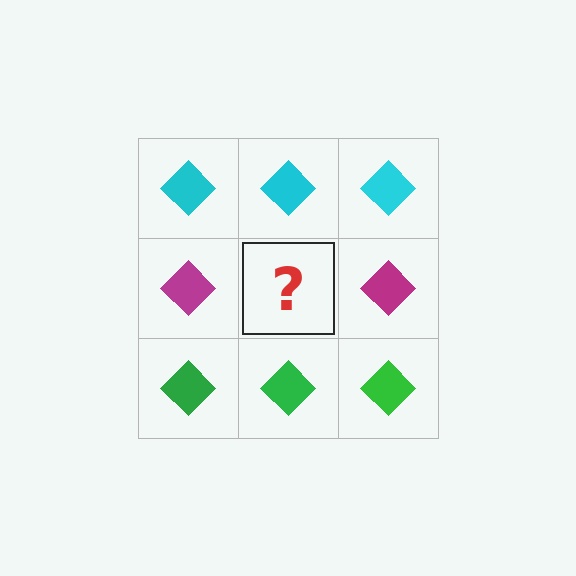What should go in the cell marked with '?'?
The missing cell should contain a magenta diamond.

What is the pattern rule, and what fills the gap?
The rule is that each row has a consistent color. The gap should be filled with a magenta diamond.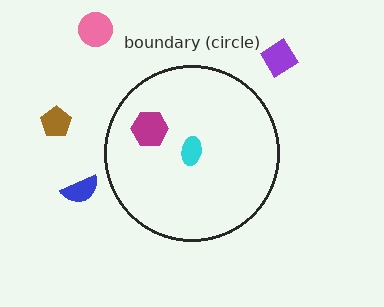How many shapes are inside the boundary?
2 inside, 4 outside.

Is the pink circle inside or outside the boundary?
Outside.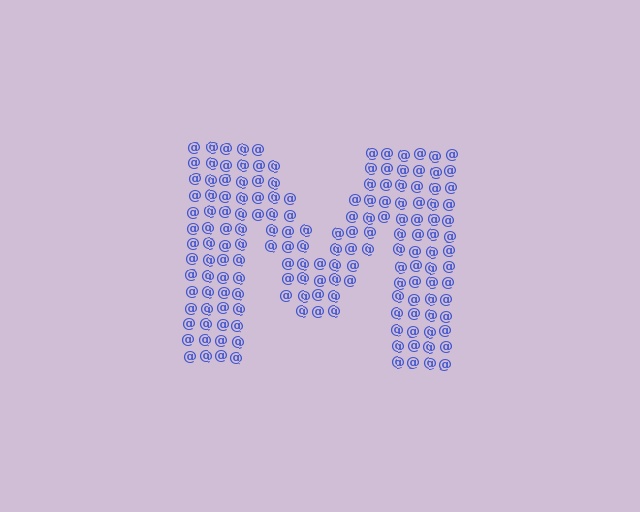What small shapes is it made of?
It is made of small at signs.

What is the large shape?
The large shape is the letter M.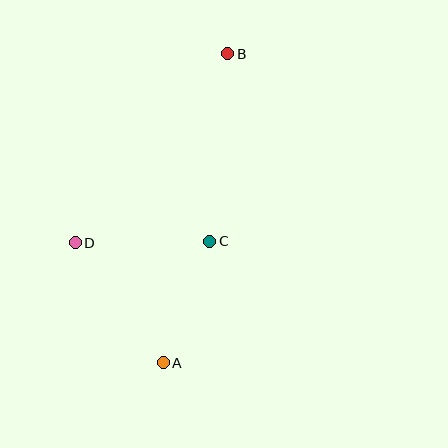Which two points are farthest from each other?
Points A and B are farthest from each other.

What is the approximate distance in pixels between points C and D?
The distance between C and D is approximately 135 pixels.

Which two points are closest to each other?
Points A and C are closest to each other.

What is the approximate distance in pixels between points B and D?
The distance between B and D is approximately 243 pixels.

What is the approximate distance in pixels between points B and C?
The distance between B and C is approximately 188 pixels.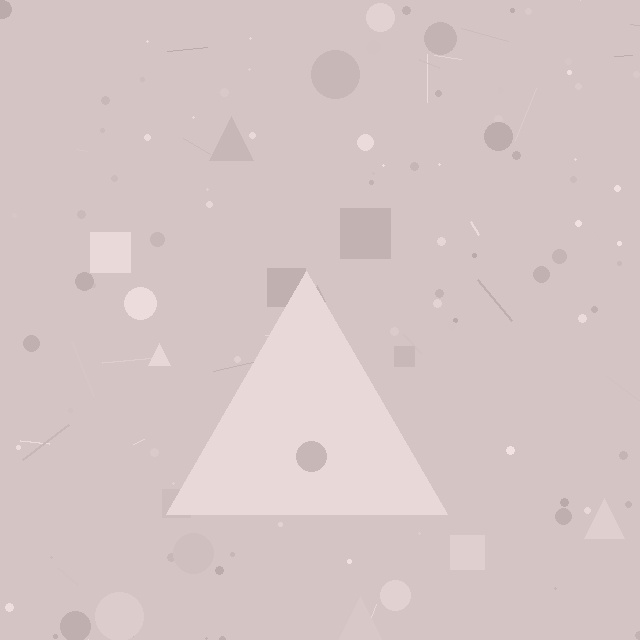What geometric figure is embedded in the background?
A triangle is embedded in the background.